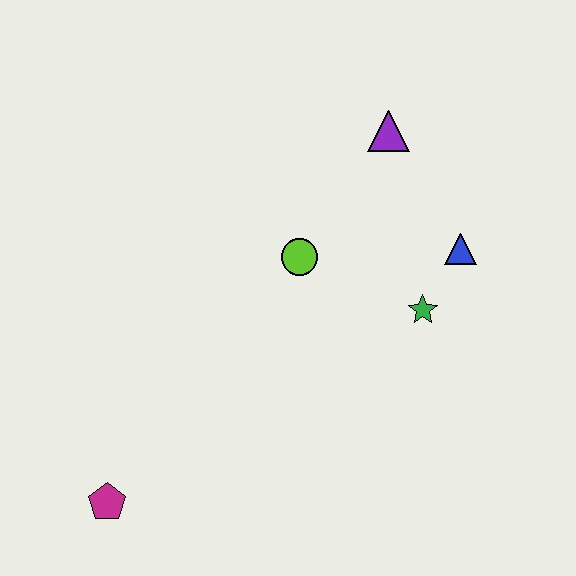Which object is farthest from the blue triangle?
The magenta pentagon is farthest from the blue triangle.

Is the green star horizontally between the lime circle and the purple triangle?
No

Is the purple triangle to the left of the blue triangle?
Yes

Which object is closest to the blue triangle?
The green star is closest to the blue triangle.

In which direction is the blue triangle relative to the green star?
The blue triangle is above the green star.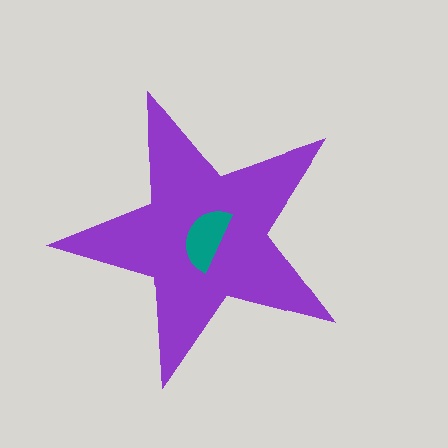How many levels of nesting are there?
2.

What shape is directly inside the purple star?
The teal semicircle.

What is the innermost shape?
The teal semicircle.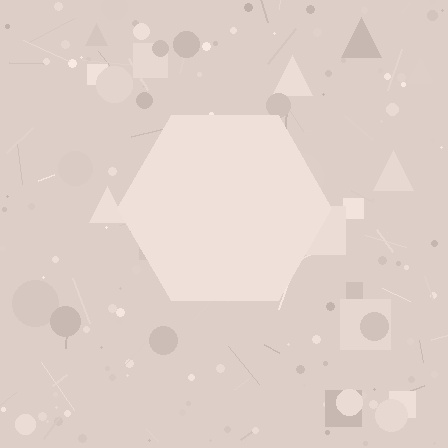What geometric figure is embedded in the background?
A hexagon is embedded in the background.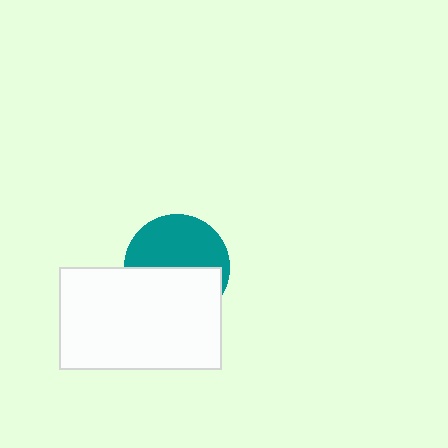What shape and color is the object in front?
The object in front is a white rectangle.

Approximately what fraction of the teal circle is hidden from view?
Roughly 48% of the teal circle is hidden behind the white rectangle.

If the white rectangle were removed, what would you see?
You would see the complete teal circle.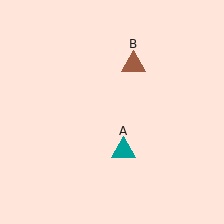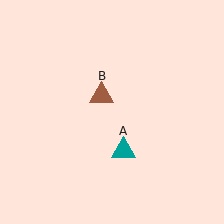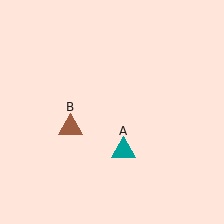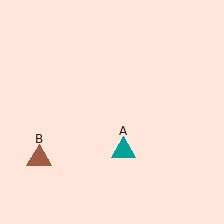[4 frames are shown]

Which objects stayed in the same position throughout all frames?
Teal triangle (object A) remained stationary.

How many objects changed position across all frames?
1 object changed position: brown triangle (object B).